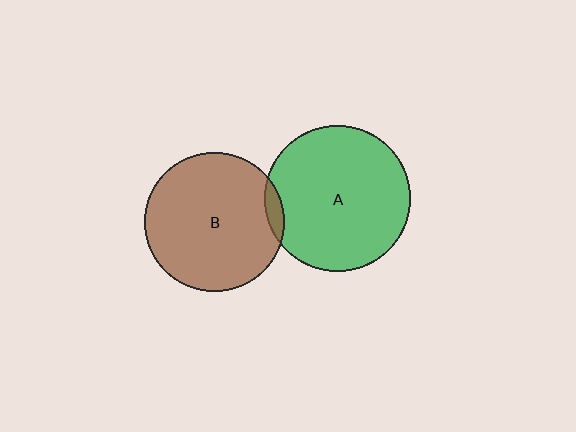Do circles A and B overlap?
Yes.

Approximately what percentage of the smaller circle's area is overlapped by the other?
Approximately 5%.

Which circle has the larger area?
Circle A (green).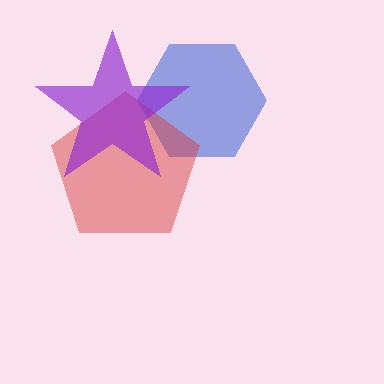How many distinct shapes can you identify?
There are 3 distinct shapes: a blue hexagon, a red pentagon, a purple star.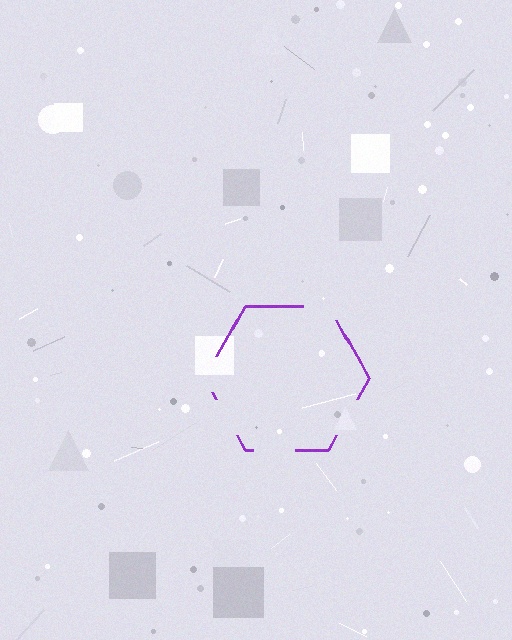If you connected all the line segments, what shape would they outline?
They would outline a hexagon.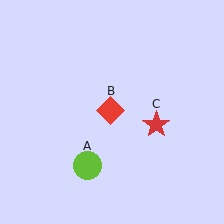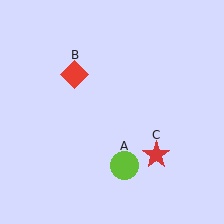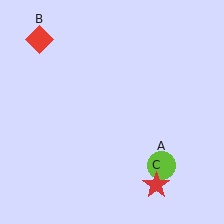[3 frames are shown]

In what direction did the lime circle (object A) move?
The lime circle (object A) moved right.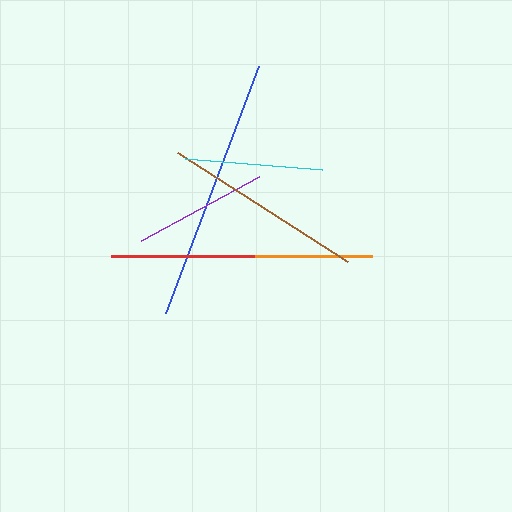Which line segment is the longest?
The blue line is the longest at approximately 264 pixels.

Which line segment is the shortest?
The purple line is the shortest at approximately 135 pixels.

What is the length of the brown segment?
The brown segment is approximately 201 pixels long.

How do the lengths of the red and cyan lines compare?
The red and cyan lines are approximately the same length.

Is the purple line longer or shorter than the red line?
The red line is longer than the purple line.